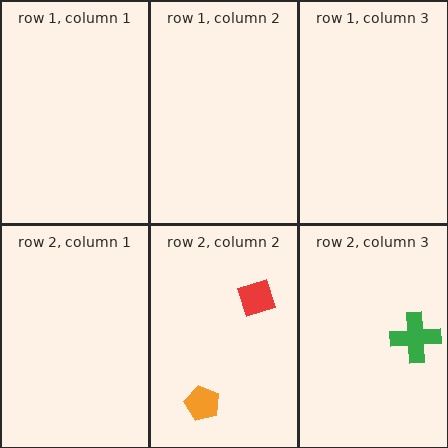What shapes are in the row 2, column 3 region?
The green cross.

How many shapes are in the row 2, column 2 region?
2.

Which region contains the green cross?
The row 2, column 3 region.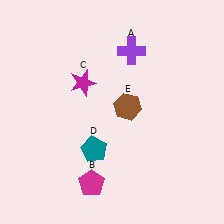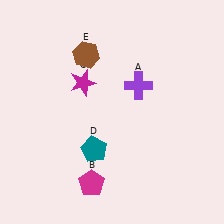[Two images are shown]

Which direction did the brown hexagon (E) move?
The brown hexagon (E) moved up.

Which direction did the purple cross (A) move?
The purple cross (A) moved down.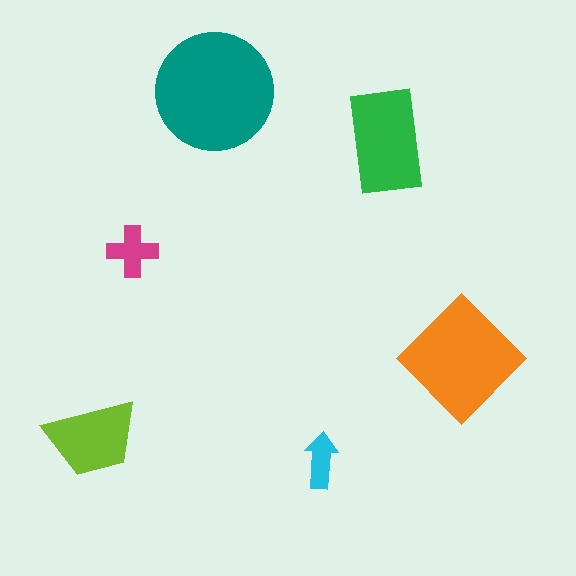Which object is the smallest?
The cyan arrow.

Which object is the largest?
The teal circle.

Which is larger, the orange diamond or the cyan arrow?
The orange diamond.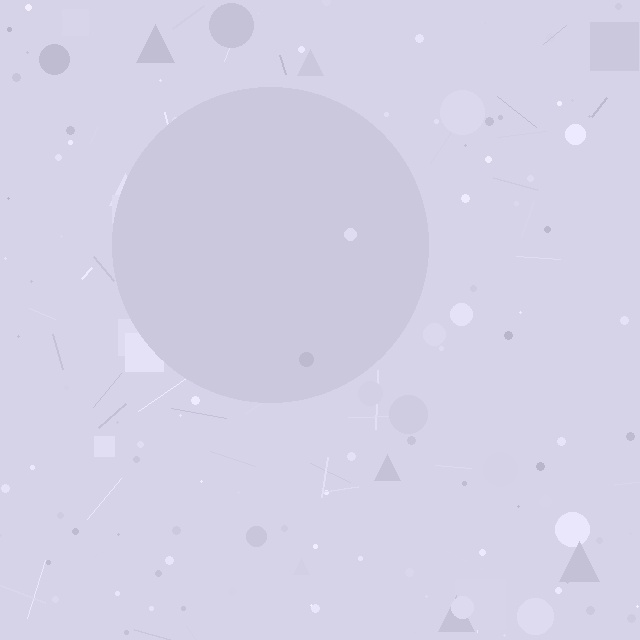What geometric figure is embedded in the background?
A circle is embedded in the background.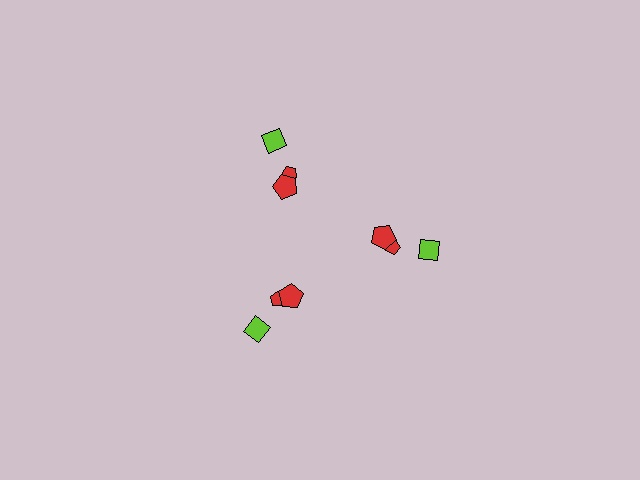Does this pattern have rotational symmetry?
Yes, this pattern has 3-fold rotational symmetry. It looks the same after rotating 120 degrees around the center.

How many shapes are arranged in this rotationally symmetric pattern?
There are 9 shapes, arranged in 3 groups of 3.